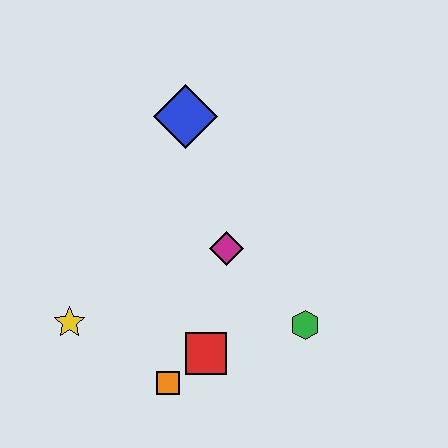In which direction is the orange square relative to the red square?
The orange square is to the left of the red square.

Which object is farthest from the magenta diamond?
The yellow star is farthest from the magenta diamond.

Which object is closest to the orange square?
The red square is closest to the orange square.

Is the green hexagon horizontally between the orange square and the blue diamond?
No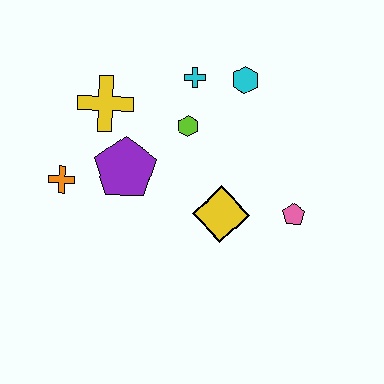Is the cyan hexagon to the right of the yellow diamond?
Yes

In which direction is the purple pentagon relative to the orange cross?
The purple pentagon is to the right of the orange cross.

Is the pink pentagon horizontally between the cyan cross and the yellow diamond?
No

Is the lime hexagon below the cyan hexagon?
Yes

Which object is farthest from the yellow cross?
The pink pentagon is farthest from the yellow cross.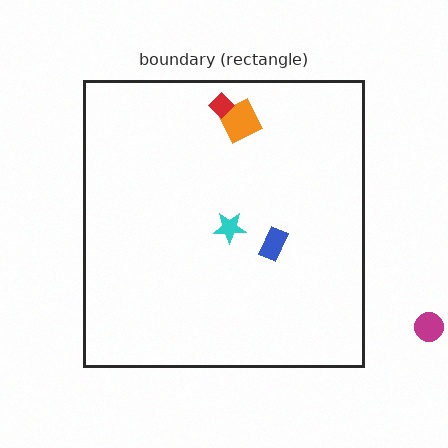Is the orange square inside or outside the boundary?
Inside.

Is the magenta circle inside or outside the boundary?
Outside.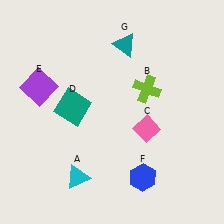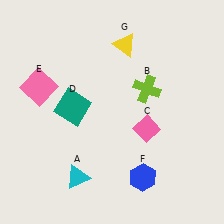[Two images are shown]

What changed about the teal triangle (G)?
In Image 1, G is teal. In Image 2, it changed to yellow.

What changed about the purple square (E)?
In Image 1, E is purple. In Image 2, it changed to pink.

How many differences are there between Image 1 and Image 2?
There are 2 differences between the two images.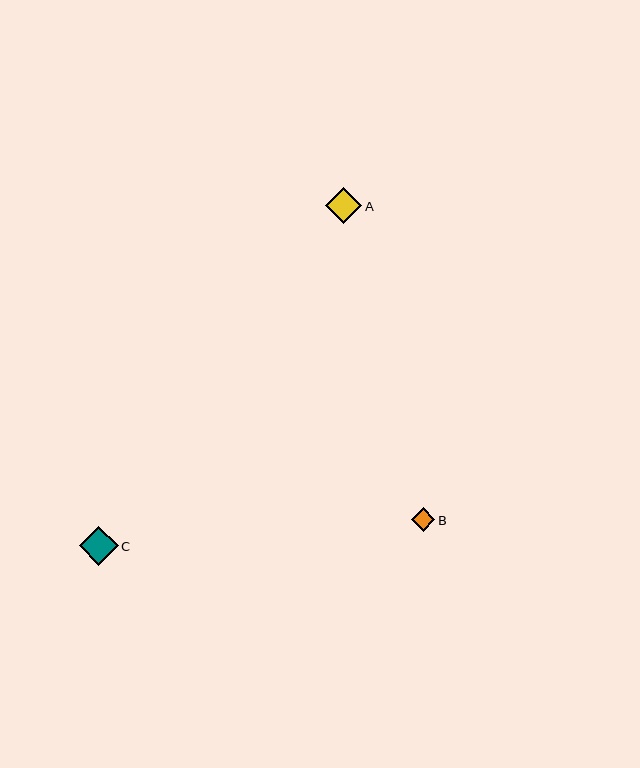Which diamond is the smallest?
Diamond B is the smallest with a size of approximately 24 pixels.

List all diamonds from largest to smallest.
From largest to smallest: C, A, B.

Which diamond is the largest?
Diamond C is the largest with a size of approximately 39 pixels.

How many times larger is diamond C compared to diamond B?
Diamond C is approximately 1.6 times the size of diamond B.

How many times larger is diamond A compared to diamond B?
Diamond A is approximately 1.5 times the size of diamond B.